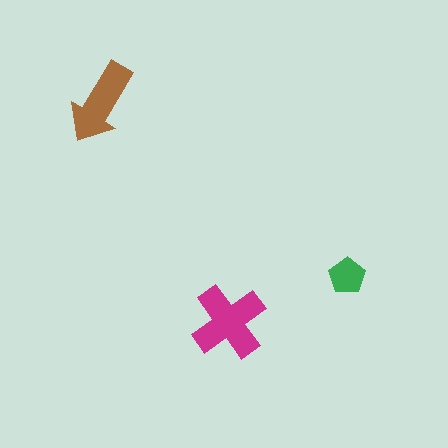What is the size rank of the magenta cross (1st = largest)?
1st.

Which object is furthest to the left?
The brown arrow is leftmost.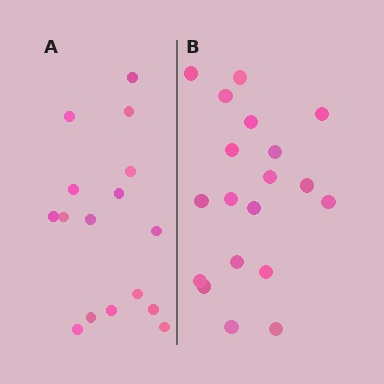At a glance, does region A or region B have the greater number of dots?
Region B (the right region) has more dots.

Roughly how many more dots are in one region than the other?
Region B has just a few more — roughly 2 or 3 more dots than region A.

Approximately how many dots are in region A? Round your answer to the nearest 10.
About 20 dots. (The exact count is 16, which rounds to 20.)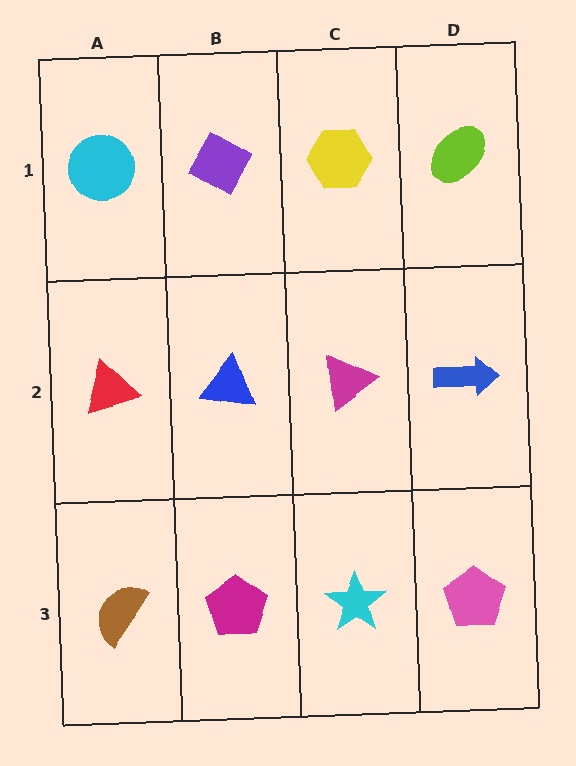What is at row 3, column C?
A cyan star.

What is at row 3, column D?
A pink pentagon.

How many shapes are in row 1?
4 shapes.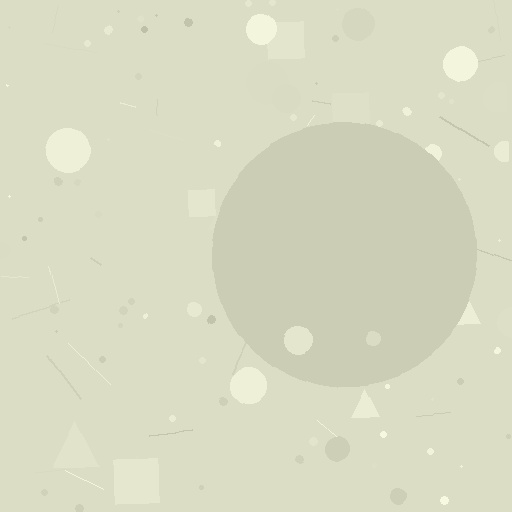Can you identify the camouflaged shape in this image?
The camouflaged shape is a circle.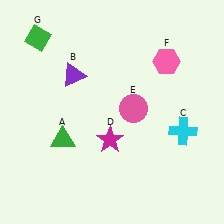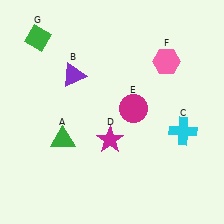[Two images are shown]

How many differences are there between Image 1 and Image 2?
There is 1 difference between the two images.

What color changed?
The circle (E) changed from pink in Image 1 to magenta in Image 2.